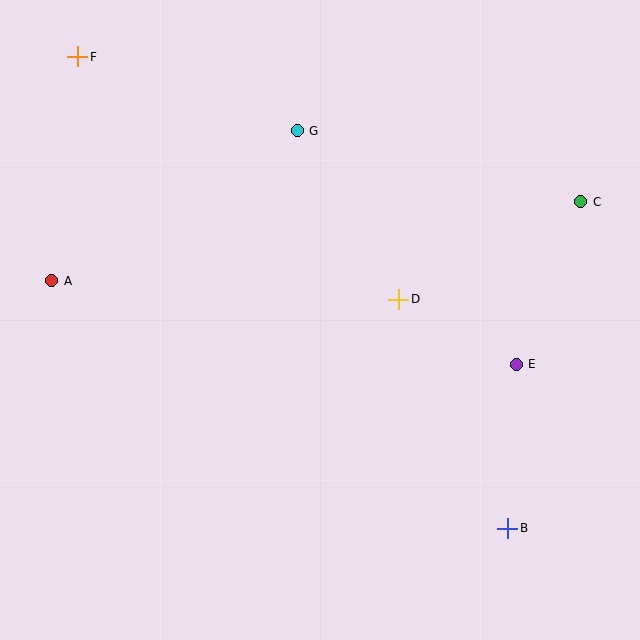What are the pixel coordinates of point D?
Point D is at (399, 299).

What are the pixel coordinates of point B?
Point B is at (508, 528).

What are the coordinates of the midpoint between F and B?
The midpoint between F and B is at (293, 293).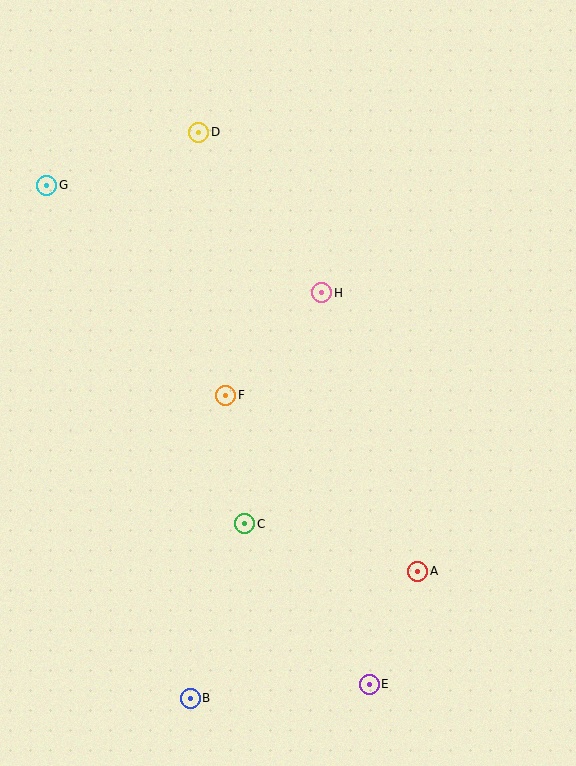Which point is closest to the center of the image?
Point F at (226, 395) is closest to the center.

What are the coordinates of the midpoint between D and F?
The midpoint between D and F is at (212, 264).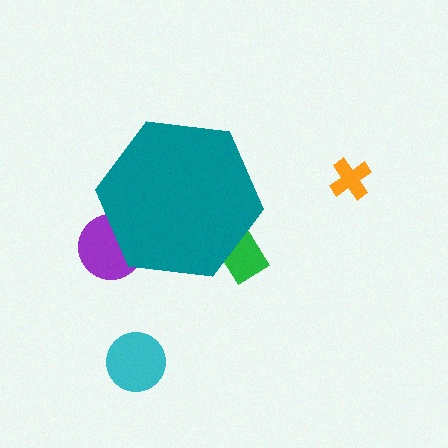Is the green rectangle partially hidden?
Yes, the green rectangle is partially hidden behind the teal hexagon.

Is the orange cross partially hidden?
No, the orange cross is fully visible.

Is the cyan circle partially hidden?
No, the cyan circle is fully visible.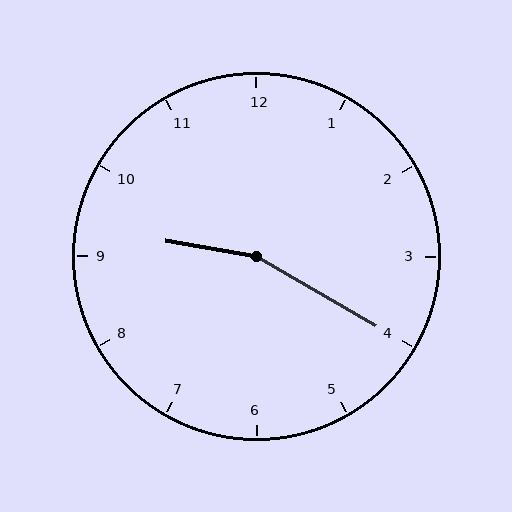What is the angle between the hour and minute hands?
Approximately 160 degrees.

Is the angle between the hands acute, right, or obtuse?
It is obtuse.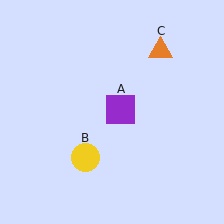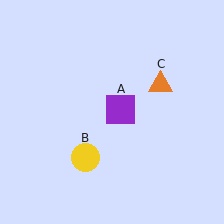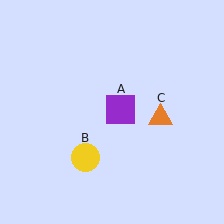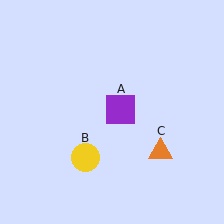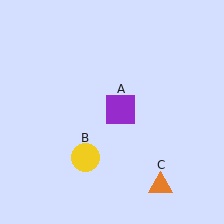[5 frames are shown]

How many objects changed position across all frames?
1 object changed position: orange triangle (object C).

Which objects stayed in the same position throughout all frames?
Purple square (object A) and yellow circle (object B) remained stationary.